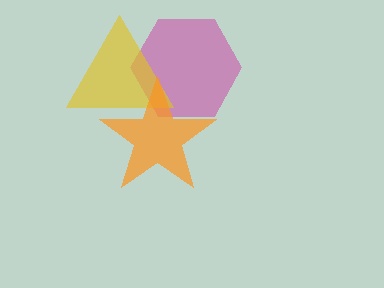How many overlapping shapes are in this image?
There are 3 overlapping shapes in the image.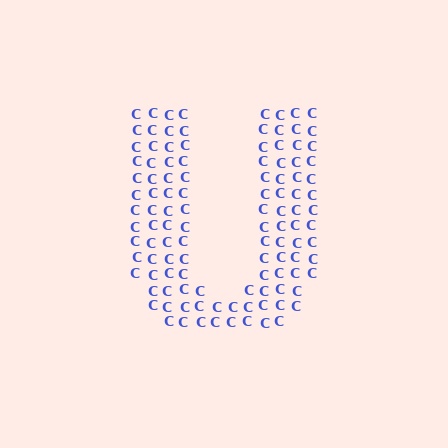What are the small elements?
The small elements are letter C's.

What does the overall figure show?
The overall figure shows the letter U.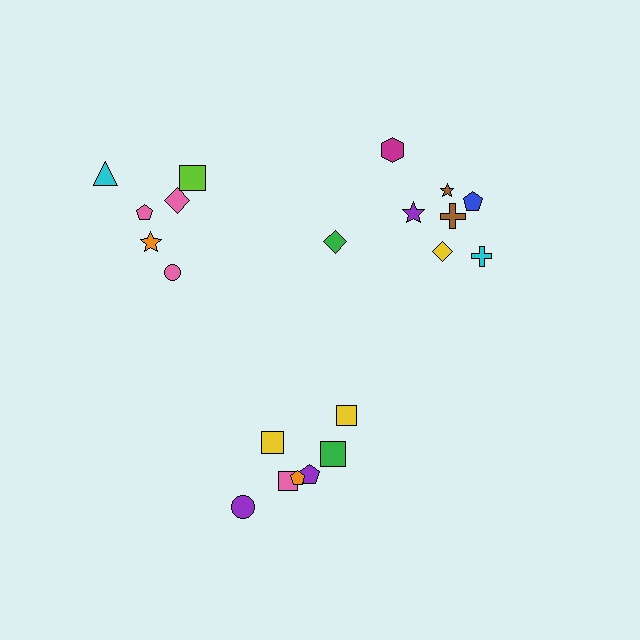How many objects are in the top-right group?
There are 8 objects.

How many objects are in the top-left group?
There are 6 objects.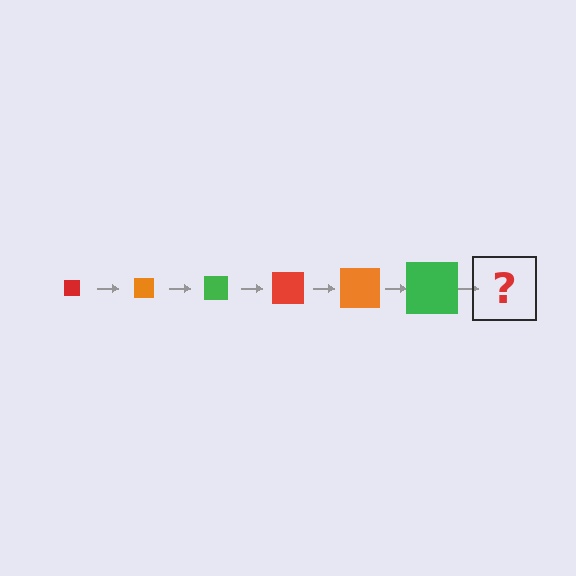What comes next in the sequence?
The next element should be a red square, larger than the previous one.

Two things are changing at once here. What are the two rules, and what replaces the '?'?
The two rules are that the square grows larger each step and the color cycles through red, orange, and green. The '?' should be a red square, larger than the previous one.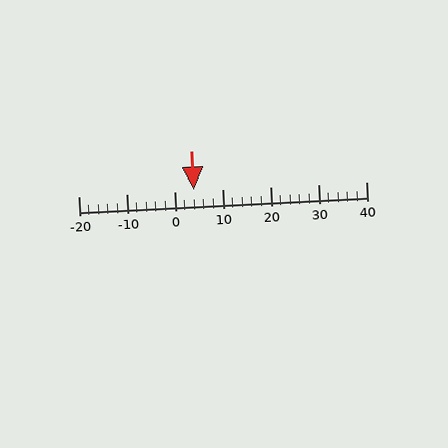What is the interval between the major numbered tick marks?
The major tick marks are spaced 10 units apart.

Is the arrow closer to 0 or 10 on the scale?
The arrow is closer to 0.